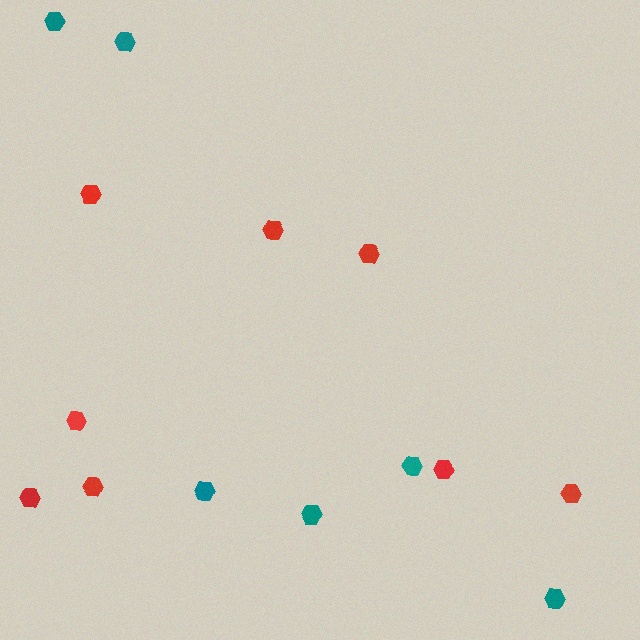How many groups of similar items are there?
There are 2 groups: one group of red hexagons (8) and one group of teal hexagons (6).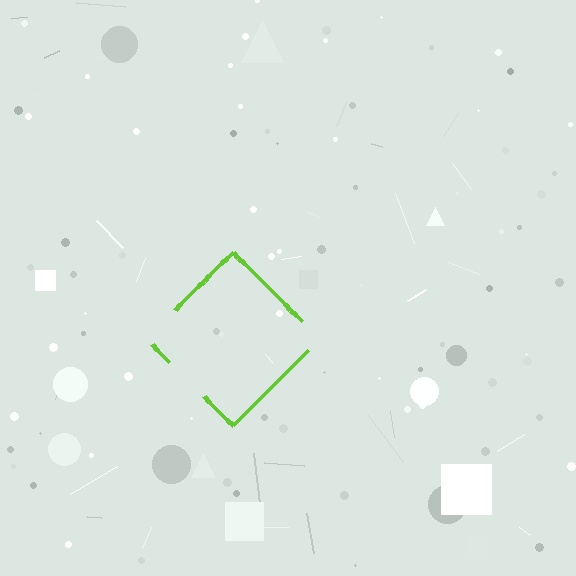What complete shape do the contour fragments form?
The contour fragments form a diamond.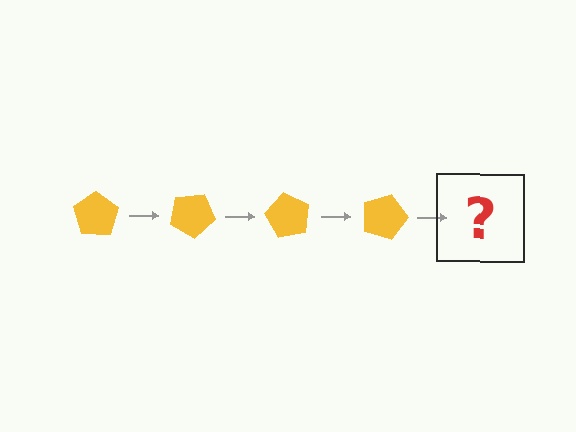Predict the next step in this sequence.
The next step is a yellow pentagon rotated 120 degrees.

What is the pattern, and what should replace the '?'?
The pattern is that the pentagon rotates 30 degrees each step. The '?' should be a yellow pentagon rotated 120 degrees.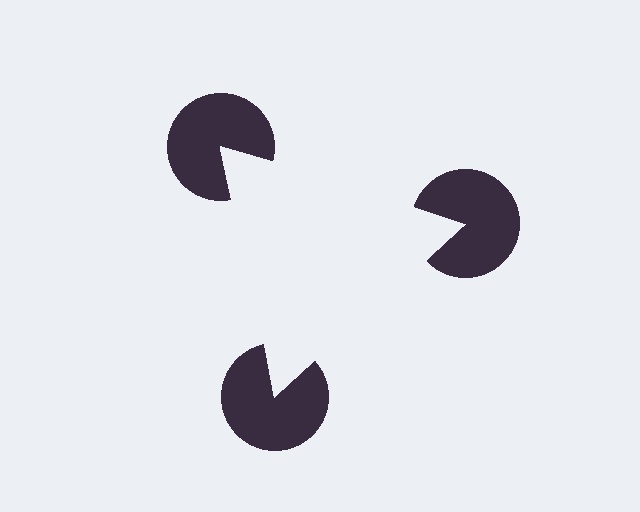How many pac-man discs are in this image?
There are 3 — one at each vertex of the illusory triangle.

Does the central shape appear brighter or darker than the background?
It typically appears slightly brighter than the background, even though no actual brightness change is drawn.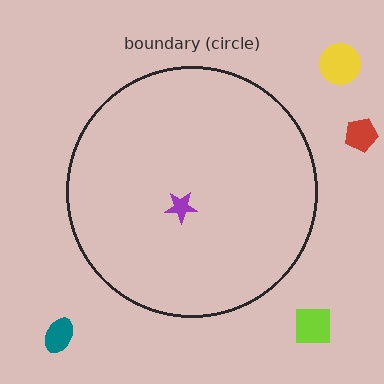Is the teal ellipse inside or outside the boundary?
Outside.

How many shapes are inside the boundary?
1 inside, 4 outside.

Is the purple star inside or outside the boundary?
Inside.